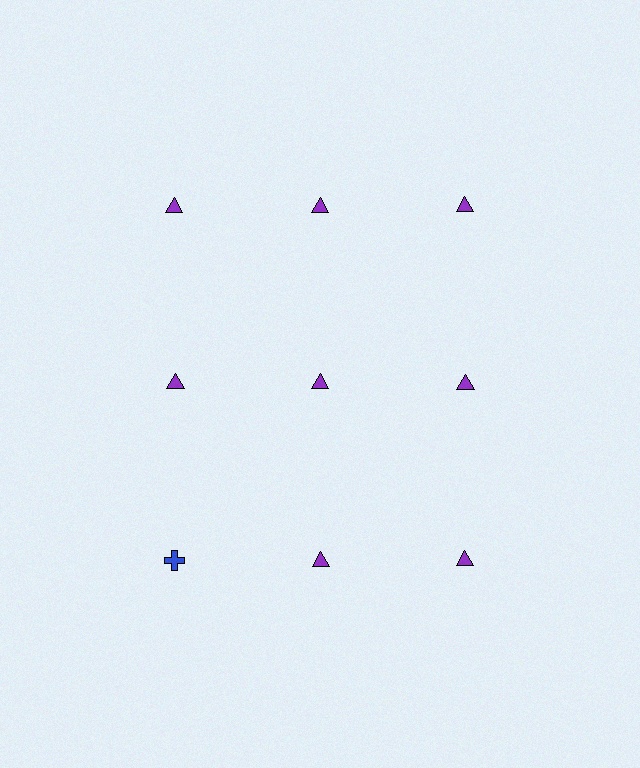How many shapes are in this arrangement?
There are 9 shapes arranged in a grid pattern.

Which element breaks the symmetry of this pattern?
The blue cross in the third row, leftmost column breaks the symmetry. All other shapes are purple triangles.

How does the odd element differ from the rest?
It differs in both color (blue instead of purple) and shape (cross instead of triangle).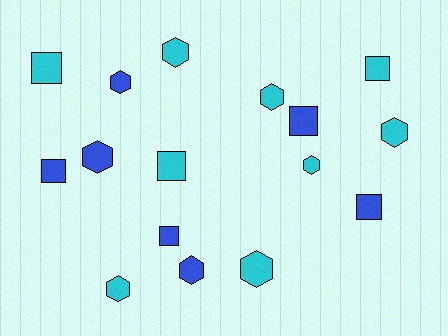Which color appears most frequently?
Cyan, with 9 objects.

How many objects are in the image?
There are 16 objects.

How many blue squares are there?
There are 4 blue squares.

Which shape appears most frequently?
Hexagon, with 9 objects.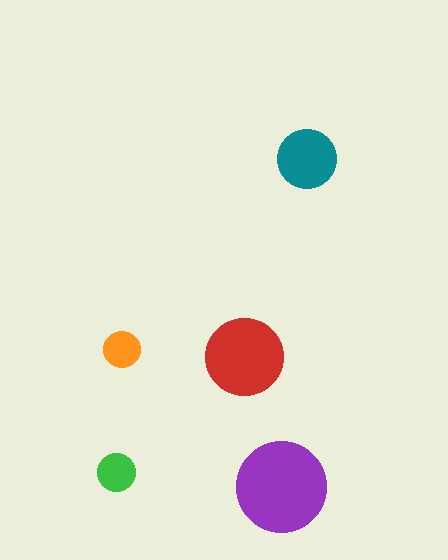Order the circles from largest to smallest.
the purple one, the red one, the teal one, the green one, the orange one.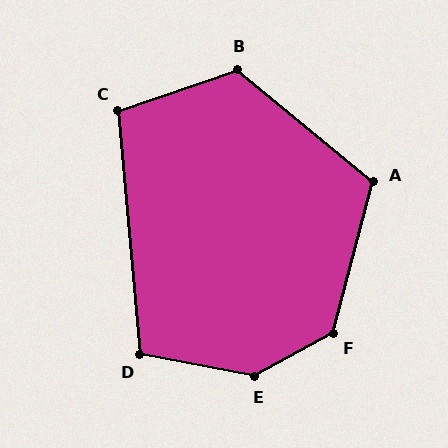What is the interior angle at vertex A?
Approximately 115 degrees (obtuse).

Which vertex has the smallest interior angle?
C, at approximately 104 degrees.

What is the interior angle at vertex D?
Approximately 106 degrees (obtuse).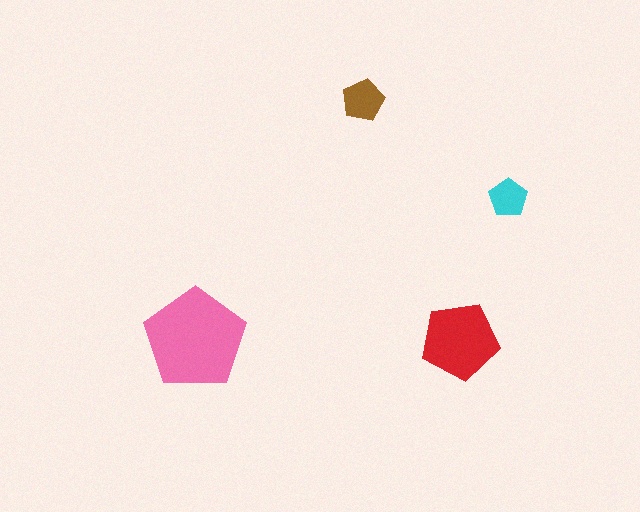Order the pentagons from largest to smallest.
the pink one, the red one, the brown one, the cyan one.